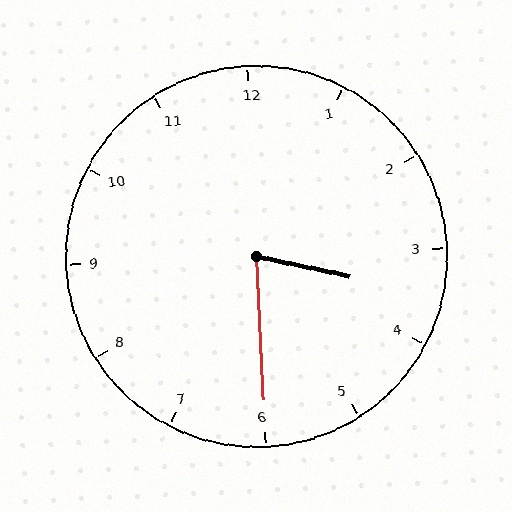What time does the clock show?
3:30.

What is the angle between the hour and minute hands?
Approximately 75 degrees.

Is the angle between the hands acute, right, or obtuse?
It is acute.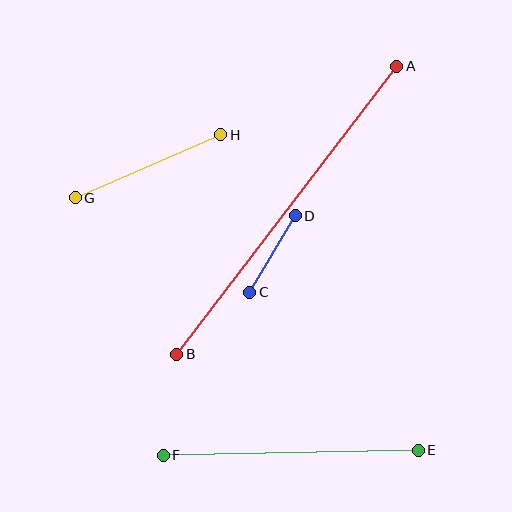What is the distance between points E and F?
The distance is approximately 255 pixels.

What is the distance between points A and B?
The distance is approximately 362 pixels.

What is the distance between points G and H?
The distance is approximately 159 pixels.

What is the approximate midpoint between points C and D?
The midpoint is at approximately (272, 254) pixels.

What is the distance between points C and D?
The distance is approximately 89 pixels.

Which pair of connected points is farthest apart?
Points A and B are farthest apart.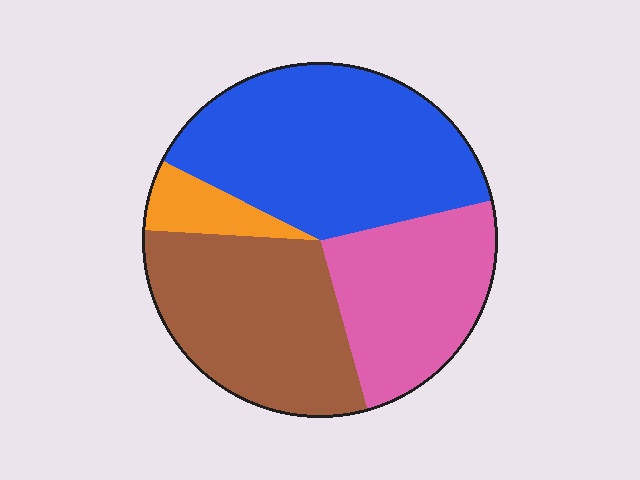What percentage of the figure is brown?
Brown takes up between a sixth and a third of the figure.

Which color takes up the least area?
Orange, at roughly 5%.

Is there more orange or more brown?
Brown.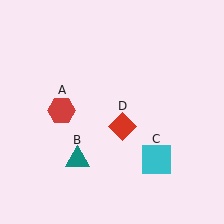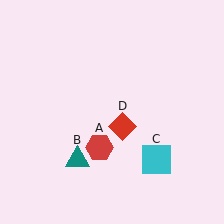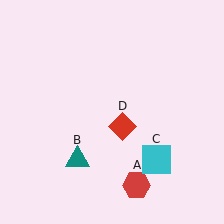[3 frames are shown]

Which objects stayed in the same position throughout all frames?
Teal triangle (object B) and cyan square (object C) and red diamond (object D) remained stationary.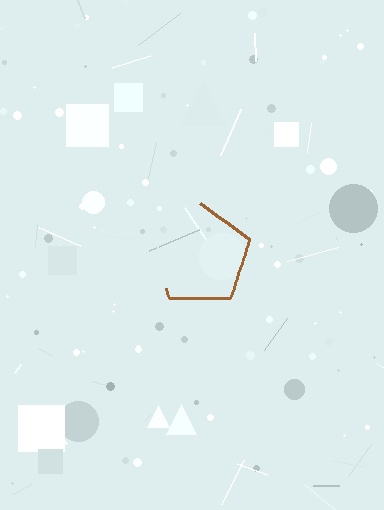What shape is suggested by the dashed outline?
The dashed outline suggests a pentagon.